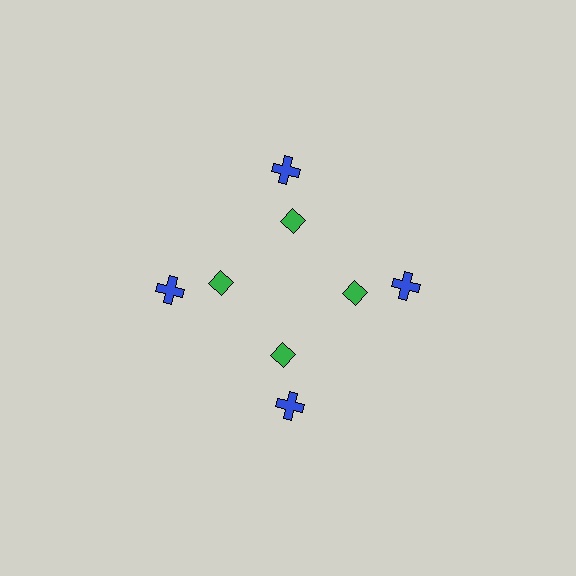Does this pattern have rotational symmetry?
Yes, this pattern has 4-fold rotational symmetry. It looks the same after rotating 90 degrees around the center.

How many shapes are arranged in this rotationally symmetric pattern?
There are 8 shapes, arranged in 4 groups of 2.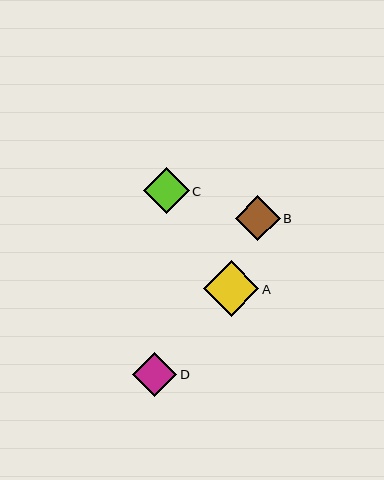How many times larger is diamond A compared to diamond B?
Diamond A is approximately 1.2 times the size of diamond B.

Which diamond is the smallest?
Diamond D is the smallest with a size of approximately 44 pixels.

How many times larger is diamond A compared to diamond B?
Diamond A is approximately 1.2 times the size of diamond B.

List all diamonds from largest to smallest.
From largest to smallest: A, C, B, D.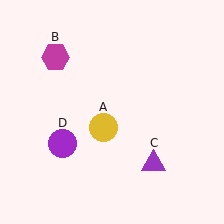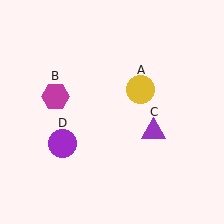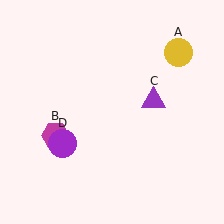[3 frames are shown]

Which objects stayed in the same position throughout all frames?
Purple circle (object D) remained stationary.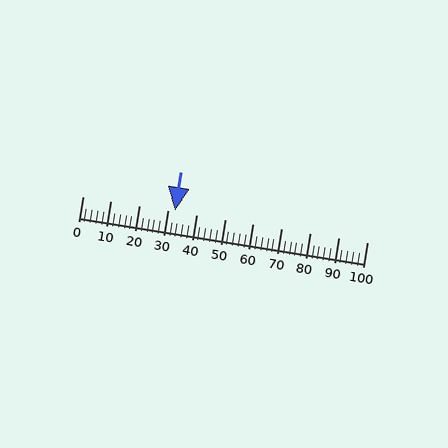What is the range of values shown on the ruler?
The ruler shows values from 0 to 100.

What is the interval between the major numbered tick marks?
The major tick marks are spaced 10 units apart.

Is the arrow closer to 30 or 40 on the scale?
The arrow is closer to 30.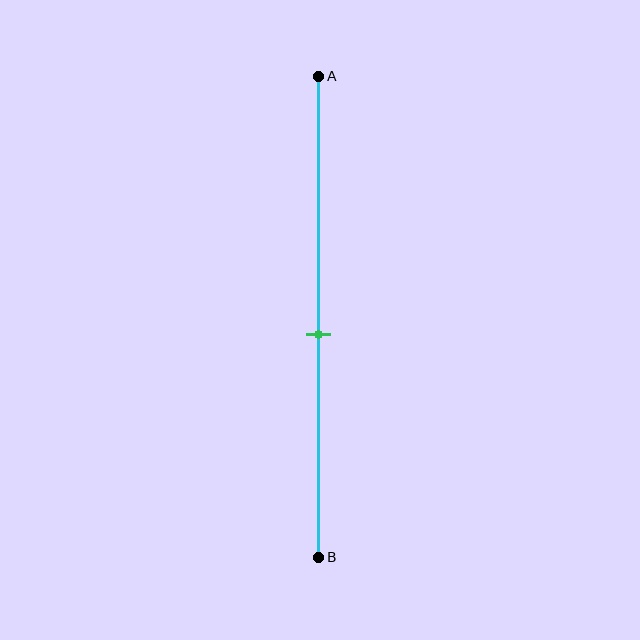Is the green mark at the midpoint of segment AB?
No, the mark is at about 55% from A, not at the 50% midpoint.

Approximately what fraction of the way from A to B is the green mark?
The green mark is approximately 55% of the way from A to B.